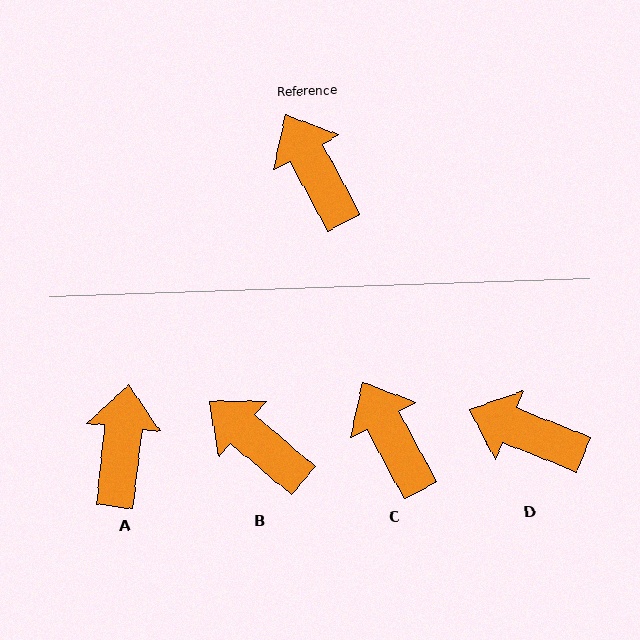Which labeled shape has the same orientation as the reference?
C.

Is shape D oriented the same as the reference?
No, it is off by about 40 degrees.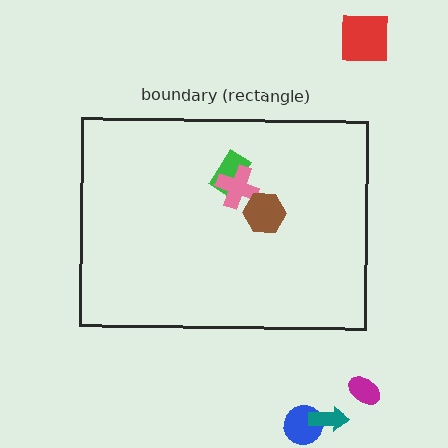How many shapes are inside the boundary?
3 inside, 4 outside.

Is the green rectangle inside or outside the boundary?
Inside.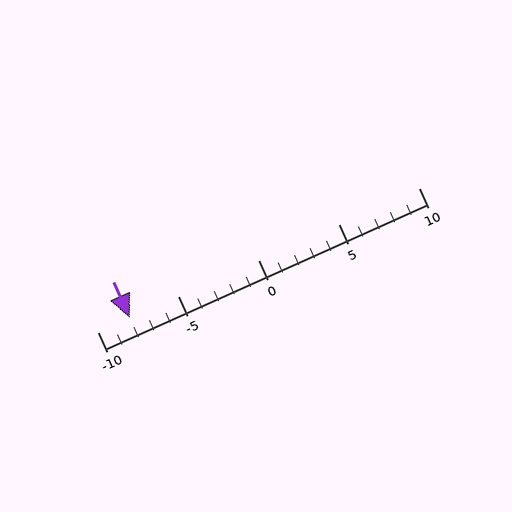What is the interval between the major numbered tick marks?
The major tick marks are spaced 5 units apart.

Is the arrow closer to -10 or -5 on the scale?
The arrow is closer to -10.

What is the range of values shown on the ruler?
The ruler shows values from -10 to 10.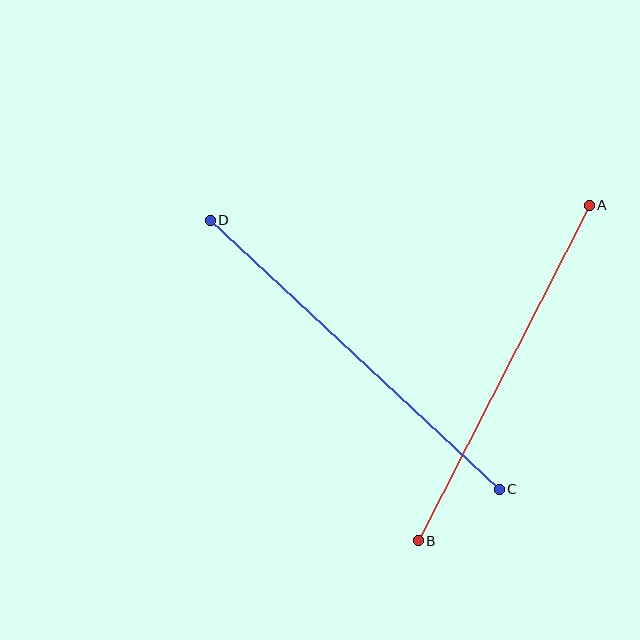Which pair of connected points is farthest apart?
Points C and D are farthest apart.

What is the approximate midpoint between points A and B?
The midpoint is at approximately (504, 373) pixels.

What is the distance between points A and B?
The distance is approximately 377 pixels.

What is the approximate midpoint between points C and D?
The midpoint is at approximately (355, 355) pixels.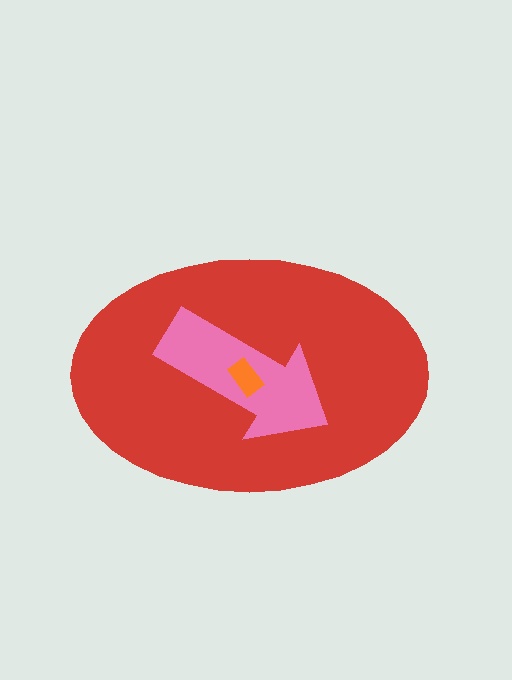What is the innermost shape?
The orange rectangle.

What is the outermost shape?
The red ellipse.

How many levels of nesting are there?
3.